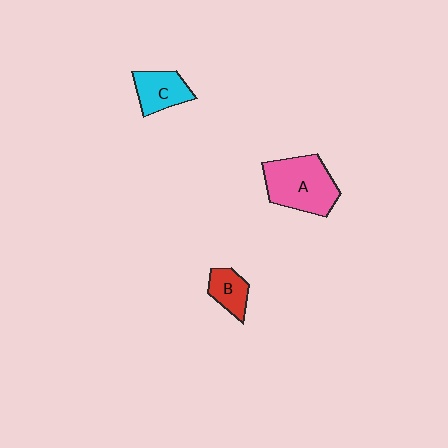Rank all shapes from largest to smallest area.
From largest to smallest: A (pink), C (cyan), B (red).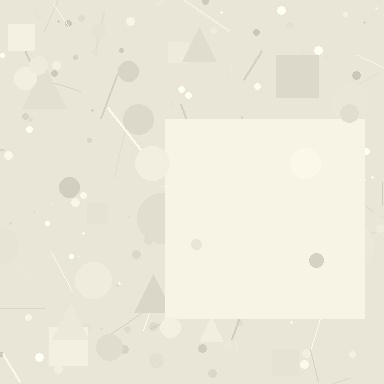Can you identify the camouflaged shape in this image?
The camouflaged shape is a square.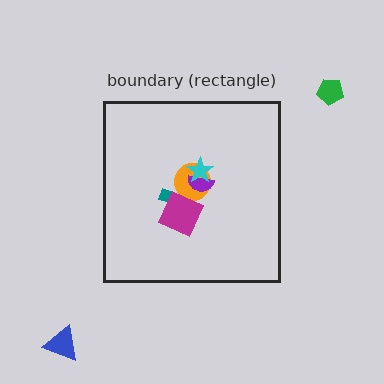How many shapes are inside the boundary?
5 inside, 2 outside.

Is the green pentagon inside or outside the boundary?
Outside.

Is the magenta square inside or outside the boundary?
Inside.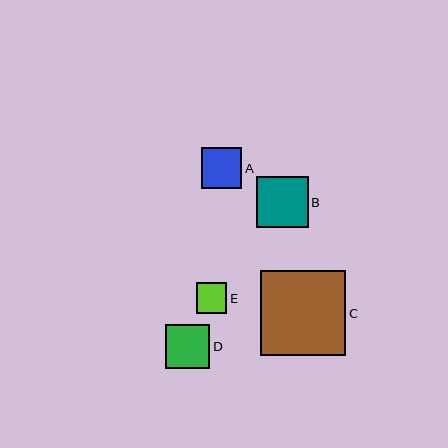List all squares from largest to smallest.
From largest to smallest: C, B, D, A, E.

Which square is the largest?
Square C is the largest with a size of approximately 85 pixels.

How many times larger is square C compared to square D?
Square C is approximately 1.9 times the size of square D.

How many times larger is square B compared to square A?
Square B is approximately 1.3 times the size of square A.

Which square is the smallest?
Square E is the smallest with a size of approximately 31 pixels.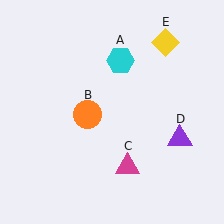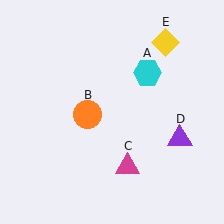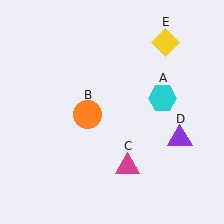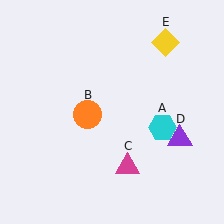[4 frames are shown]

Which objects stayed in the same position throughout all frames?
Orange circle (object B) and magenta triangle (object C) and purple triangle (object D) and yellow diamond (object E) remained stationary.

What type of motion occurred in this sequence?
The cyan hexagon (object A) rotated clockwise around the center of the scene.